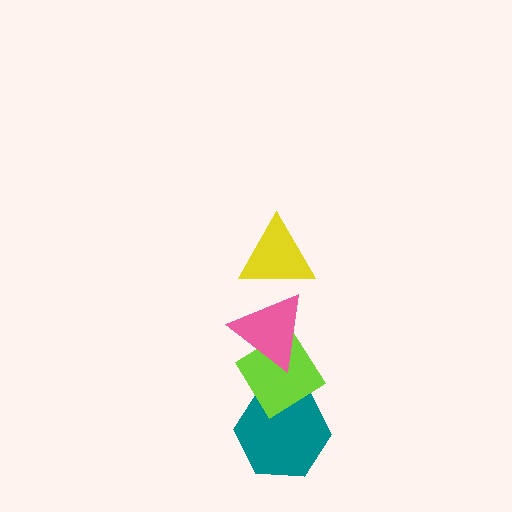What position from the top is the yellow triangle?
The yellow triangle is 1st from the top.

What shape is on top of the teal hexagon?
The lime diamond is on top of the teal hexagon.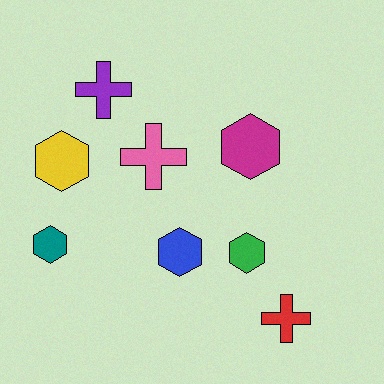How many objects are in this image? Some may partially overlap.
There are 8 objects.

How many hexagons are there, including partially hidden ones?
There are 5 hexagons.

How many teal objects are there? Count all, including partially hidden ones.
There is 1 teal object.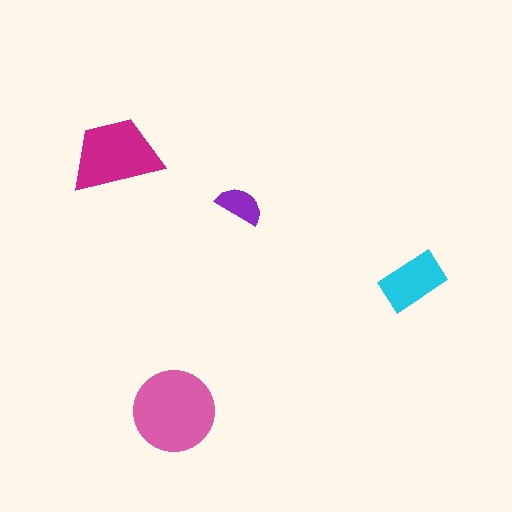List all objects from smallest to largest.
The purple semicircle, the cyan rectangle, the magenta trapezoid, the pink circle.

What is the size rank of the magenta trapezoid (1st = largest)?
2nd.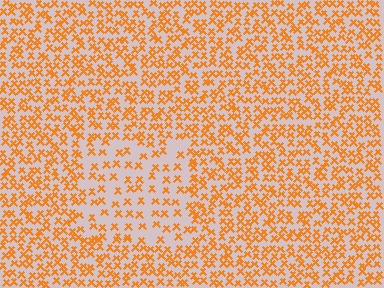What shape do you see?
I see a rectangle.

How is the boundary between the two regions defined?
The boundary is defined by a change in element density (approximately 2.0x ratio). All elements are the same color, size, and shape.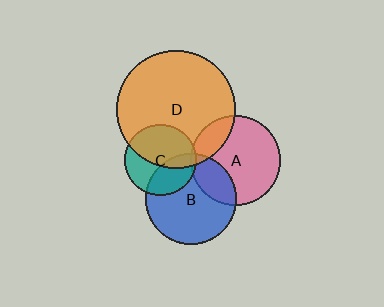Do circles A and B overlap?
Yes.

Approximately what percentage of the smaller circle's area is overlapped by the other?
Approximately 25%.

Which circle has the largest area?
Circle D (orange).